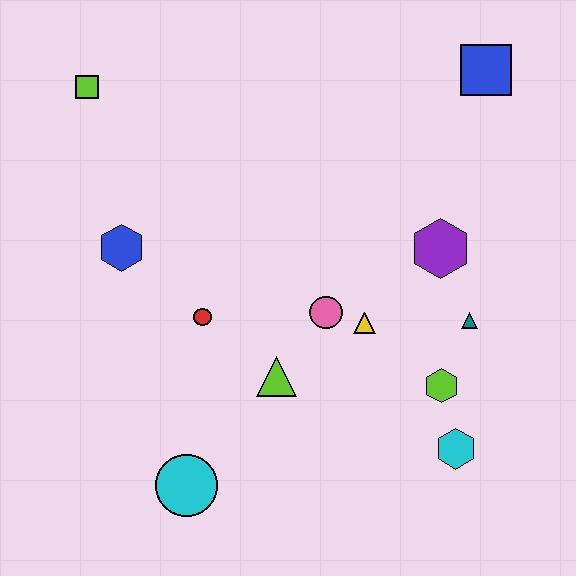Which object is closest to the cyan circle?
The lime triangle is closest to the cyan circle.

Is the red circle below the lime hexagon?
No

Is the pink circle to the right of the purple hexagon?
No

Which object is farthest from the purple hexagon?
The lime square is farthest from the purple hexagon.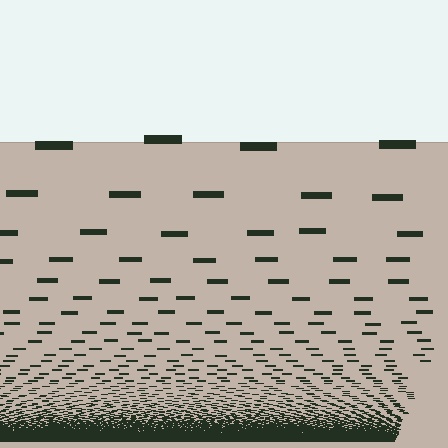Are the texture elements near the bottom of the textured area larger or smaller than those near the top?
Smaller. The gradient is inverted — elements near the bottom are smaller and denser.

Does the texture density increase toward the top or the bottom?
Density increases toward the bottom.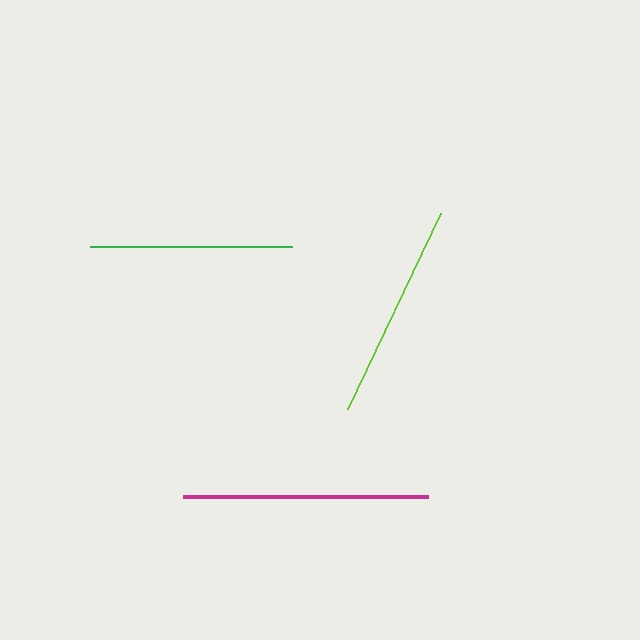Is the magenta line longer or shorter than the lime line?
The magenta line is longer than the lime line.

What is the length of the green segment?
The green segment is approximately 202 pixels long.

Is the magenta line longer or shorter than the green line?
The magenta line is longer than the green line.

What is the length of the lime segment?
The lime segment is approximately 217 pixels long.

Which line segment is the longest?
The magenta line is the longest at approximately 246 pixels.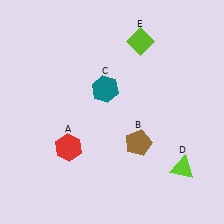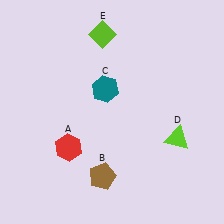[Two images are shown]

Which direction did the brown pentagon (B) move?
The brown pentagon (B) moved left.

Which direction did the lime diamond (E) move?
The lime diamond (E) moved left.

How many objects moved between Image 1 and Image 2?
3 objects moved between the two images.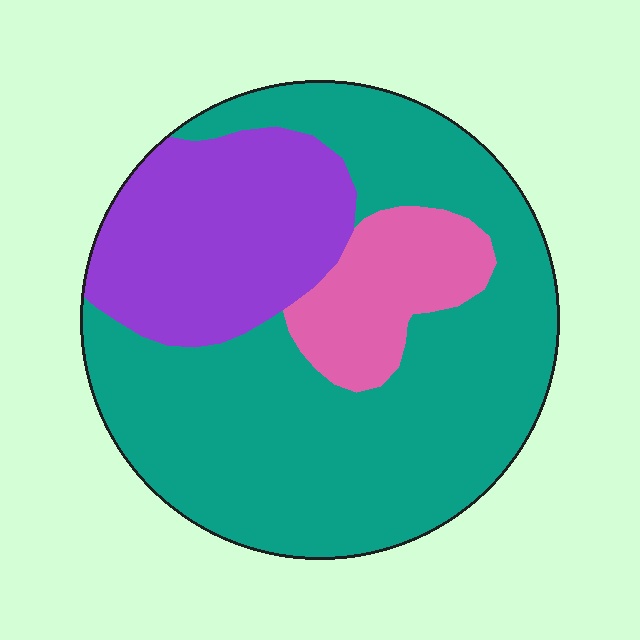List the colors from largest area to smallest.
From largest to smallest: teal, purple, pink.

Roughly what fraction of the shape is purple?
Purple covers 25% of the shape.